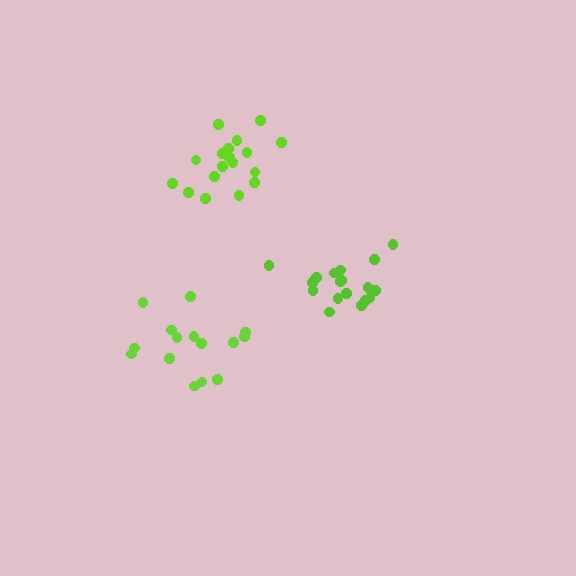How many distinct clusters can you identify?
There are 3 distinct clusters.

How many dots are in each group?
Group 1: 15 dots, Group 2: 18 dots, Group 3: 18 dots (51 total).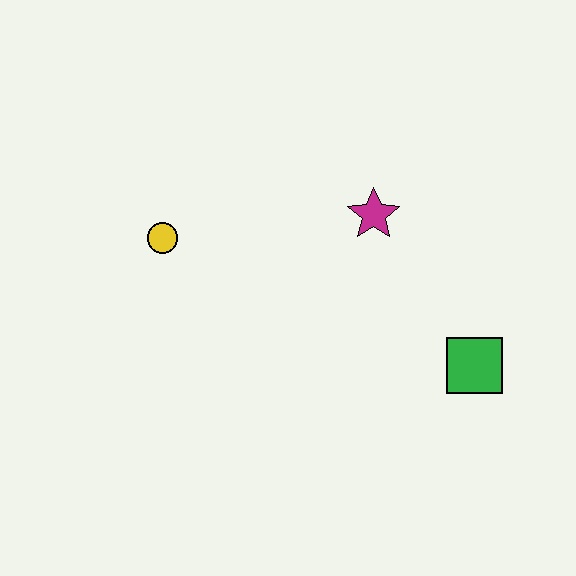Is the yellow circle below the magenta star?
Yes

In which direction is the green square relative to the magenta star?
The green square is below the magenta star.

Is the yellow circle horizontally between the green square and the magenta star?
No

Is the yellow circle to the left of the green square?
Yes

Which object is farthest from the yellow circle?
The green square is farthest from the yellow circle.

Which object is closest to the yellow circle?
The magenta star is closest to the yellow circle.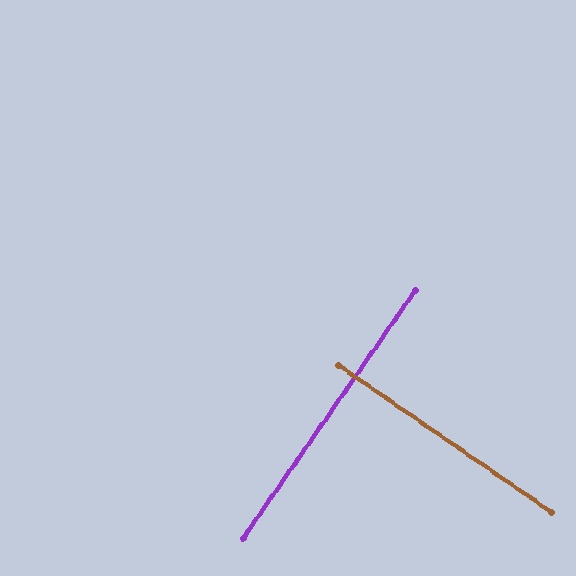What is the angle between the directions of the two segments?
Approximately 90 degrees.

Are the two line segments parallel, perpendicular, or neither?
Perpendicular — they meet at approximately 90°.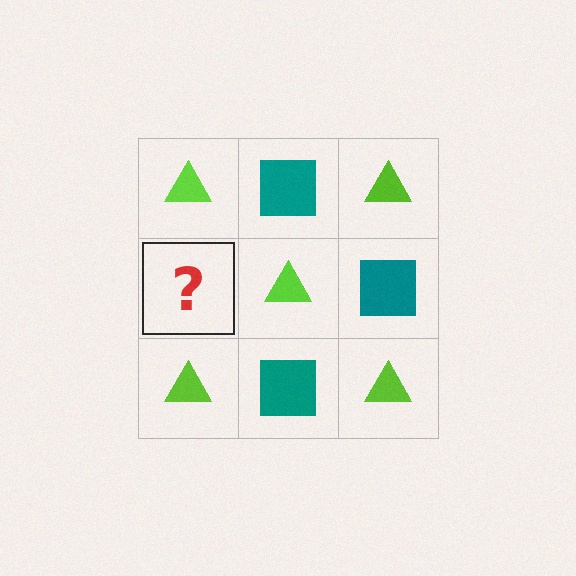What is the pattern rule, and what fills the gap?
The rule is that it alternates lime triangle and teal square in a checkerboard pattern. The gap should be filled with a teal square.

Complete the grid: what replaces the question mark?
The question mark should be replaced with a teal square.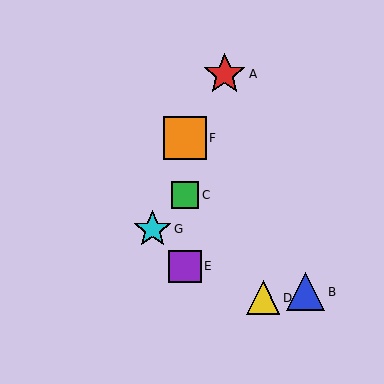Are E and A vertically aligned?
No, E is at x≈185 and A is at x≈225.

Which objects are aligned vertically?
Objects C, E, F are aligned vertically.